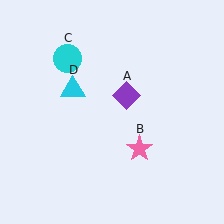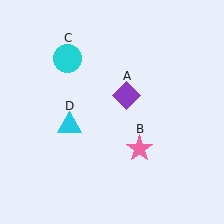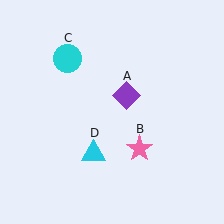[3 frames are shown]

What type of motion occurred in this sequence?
The cyan triangle (object D) rotated counterclockwise around the center of the scene.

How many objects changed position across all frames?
1 object changed position: cyan triangle (object D).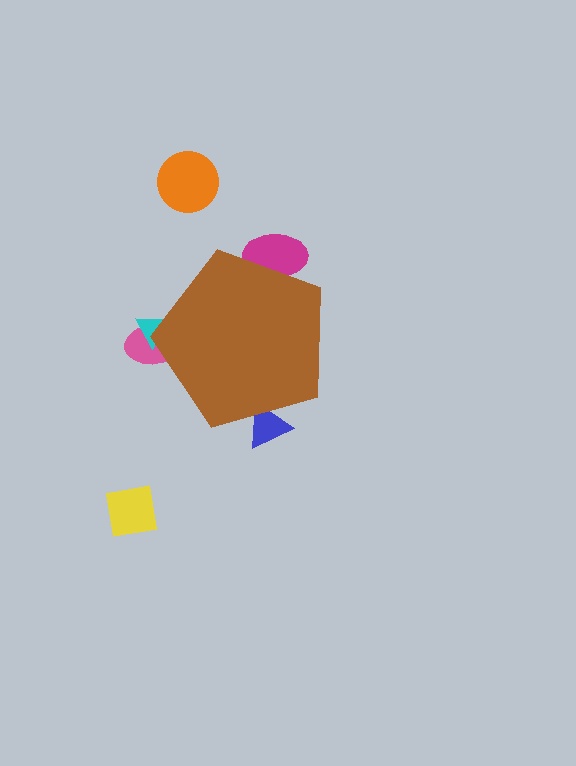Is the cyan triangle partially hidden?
Yes, the cyan triangle is partially hidden behind the brown pentagon.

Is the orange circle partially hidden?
No, the orange circle is fully visible.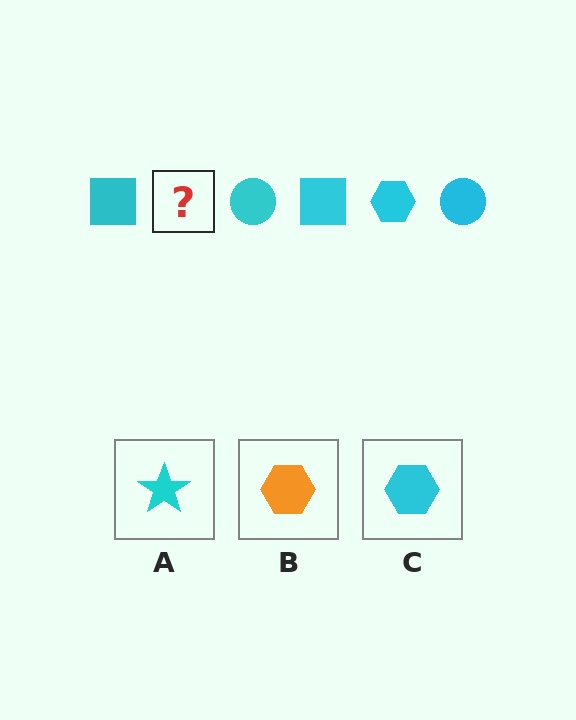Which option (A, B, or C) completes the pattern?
C.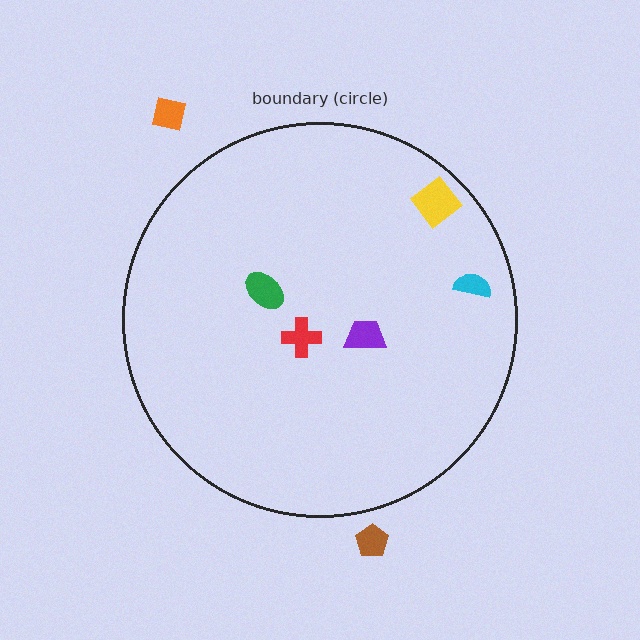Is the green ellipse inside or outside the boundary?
Inside.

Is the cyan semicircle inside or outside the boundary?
Inside.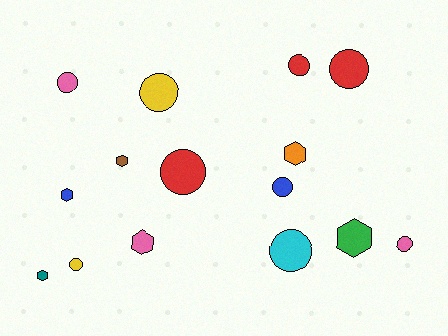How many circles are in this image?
There are 9 circles.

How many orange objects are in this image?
There is 1 orange object.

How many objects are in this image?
There are 15 objects.